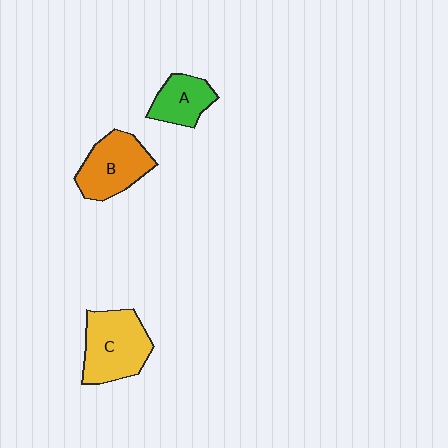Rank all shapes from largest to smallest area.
From largest to smallest: C (yellow), B (orange), A (green).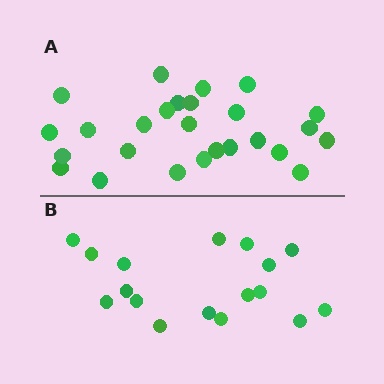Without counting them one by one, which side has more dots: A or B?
Region A (the top region) has more dots.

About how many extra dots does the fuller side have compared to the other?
Region A has roughly 8 or so more dots than region B.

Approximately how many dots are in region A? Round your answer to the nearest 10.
About 30 dots. (The exact count is 26, which rounds to 30.)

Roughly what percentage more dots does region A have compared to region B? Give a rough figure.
About 55% more.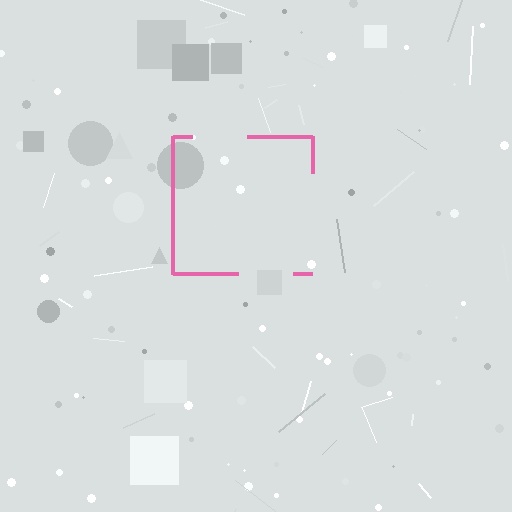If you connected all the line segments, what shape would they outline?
They would outline a square.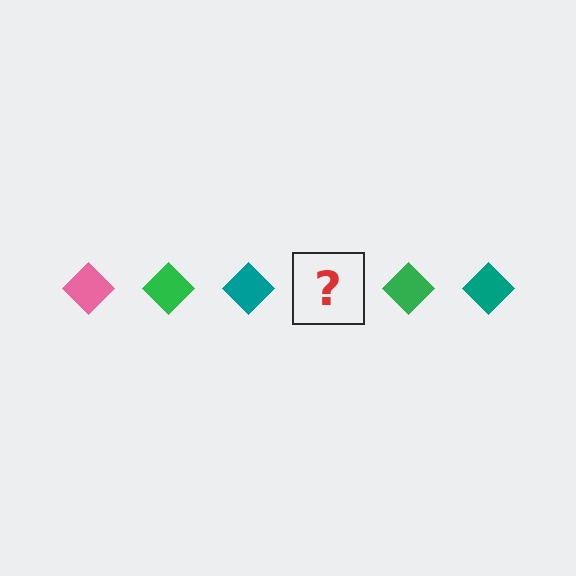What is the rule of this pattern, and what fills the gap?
The rule is that the pattern cycles through pink, green, teal diamonds. The gap should be filled with a pink diamond.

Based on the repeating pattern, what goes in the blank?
The blank should be a pink diamond.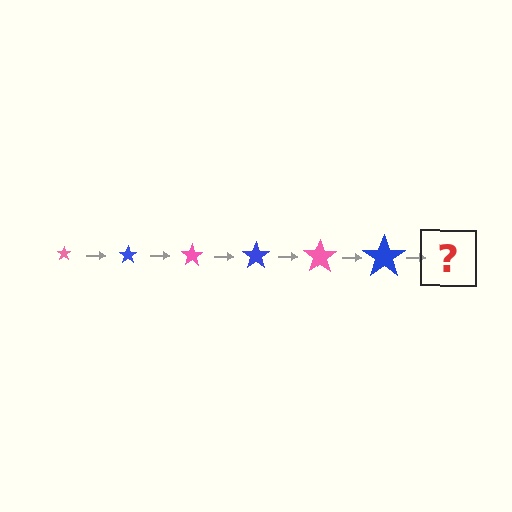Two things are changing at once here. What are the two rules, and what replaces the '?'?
The two rules are that the star grows larger each step and the color cycles through pink and blue. The '?' should be a pink star, larger than the previous one.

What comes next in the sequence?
The next element should be a pink star, larger than the previous one.